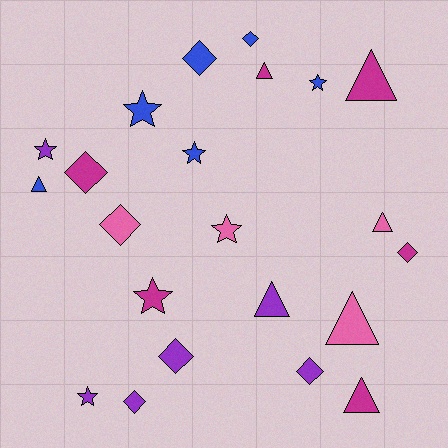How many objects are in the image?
There are 22 objects.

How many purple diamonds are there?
There are 3 purple diamonds.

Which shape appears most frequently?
Diamond, with 8 objects.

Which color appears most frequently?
Magenta, with 6 objects.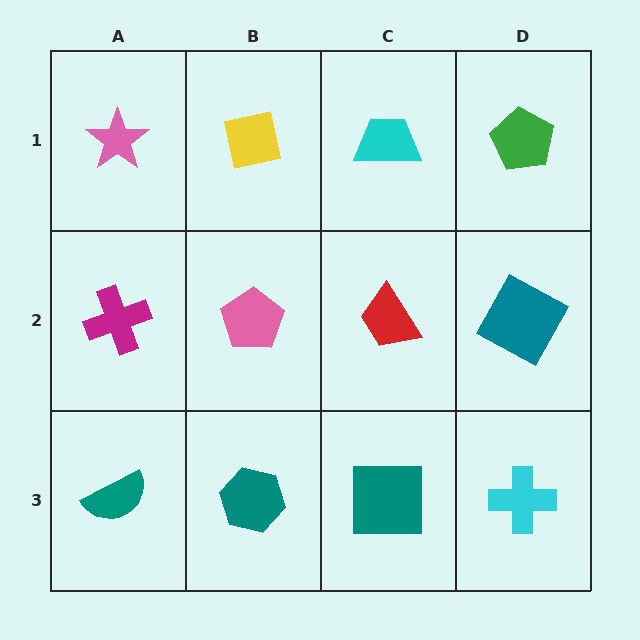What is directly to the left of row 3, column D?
A teal square.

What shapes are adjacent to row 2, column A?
A pink star (row 1, column A), a teal semicircle (row 3, column A), a pink pentagon (row 2, column B).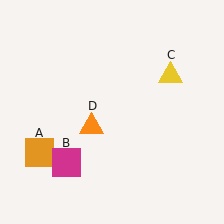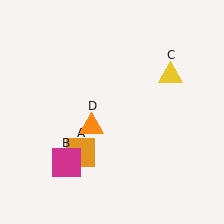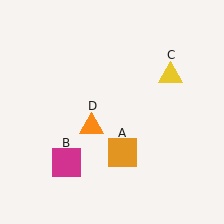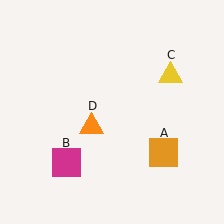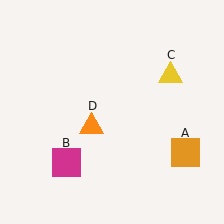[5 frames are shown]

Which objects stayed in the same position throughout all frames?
Magenta square (object B) and yellow triangle (object C) and orange triangle (object D) remained stationary.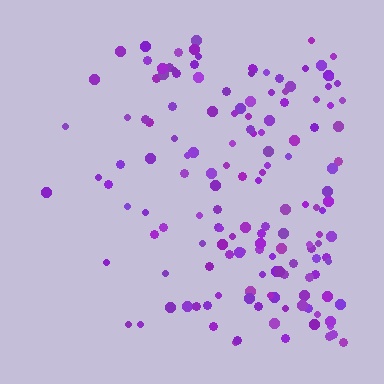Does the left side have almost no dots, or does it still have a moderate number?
Still a moderate number, just noticeably fewer than the right.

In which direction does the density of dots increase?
From left to right, with the right side densest.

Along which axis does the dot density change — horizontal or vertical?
Horizontal.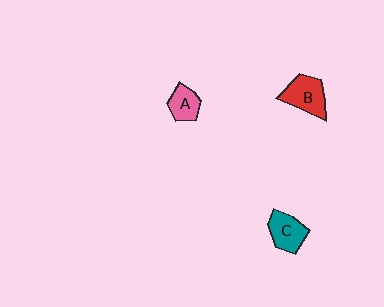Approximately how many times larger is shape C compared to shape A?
Approximately 1.3 times.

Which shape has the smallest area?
Shape A (pink).